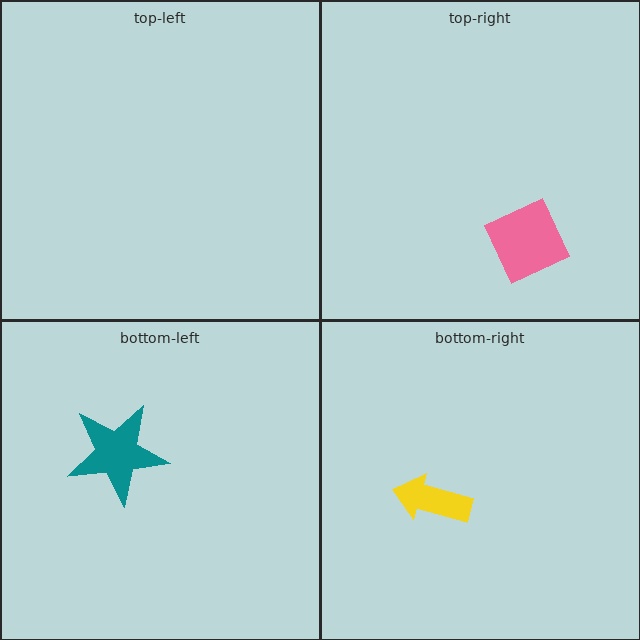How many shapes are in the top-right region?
1.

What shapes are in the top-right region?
The pink diamond.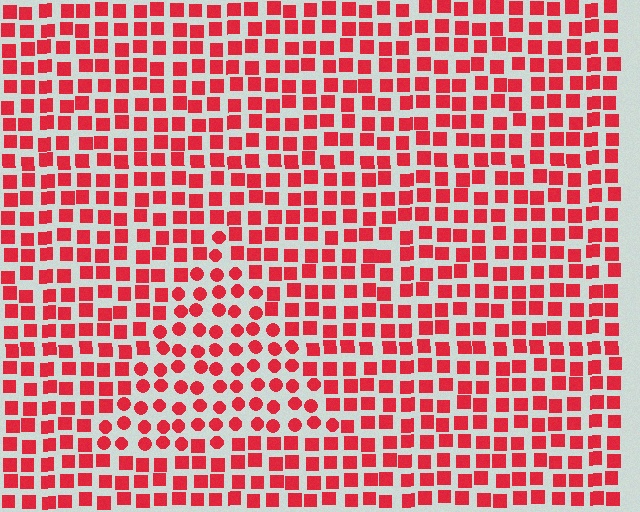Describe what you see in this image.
The image is filled with small red elements arranged in a uniform grid. A triangle-shaped region contains circles, while the surrounding area contains squares. The boundary is defined purely by the change in element shape.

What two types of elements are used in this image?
The image uses circles inside the triangle region and squares outside it.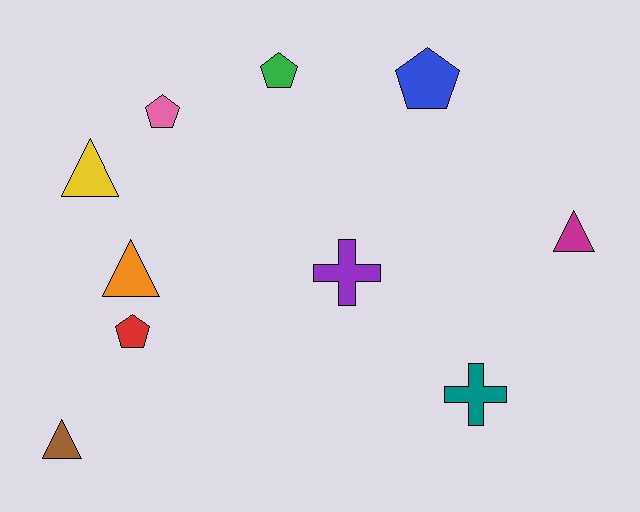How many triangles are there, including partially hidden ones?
There are 4 triangles.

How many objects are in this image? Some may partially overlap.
There are 10 objects.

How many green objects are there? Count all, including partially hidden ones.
There is 1 green object.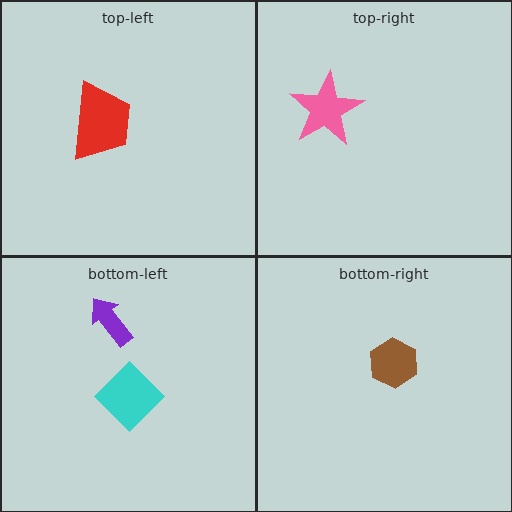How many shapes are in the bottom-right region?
1.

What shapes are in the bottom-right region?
The brown hexagon.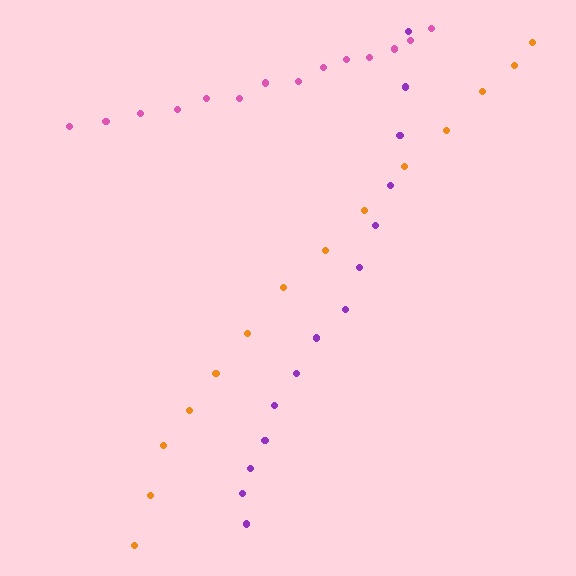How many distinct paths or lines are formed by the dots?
There are 3 distinct paths.